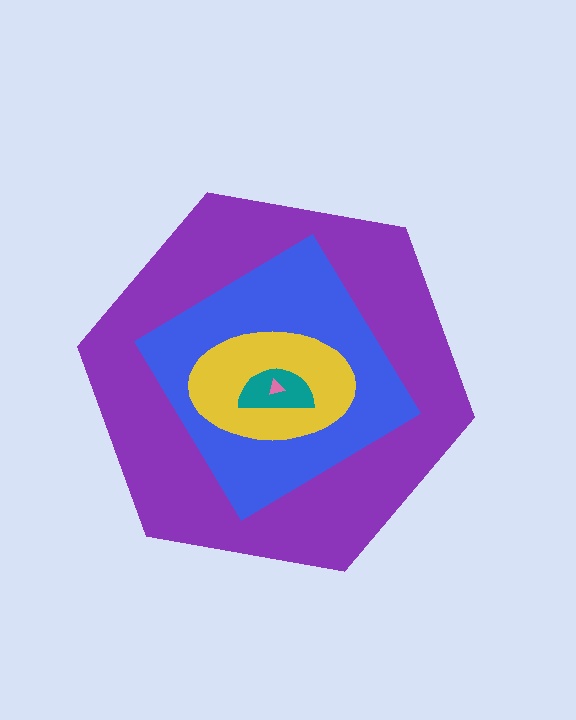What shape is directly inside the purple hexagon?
The blue diamond.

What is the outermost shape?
The purple hexagon.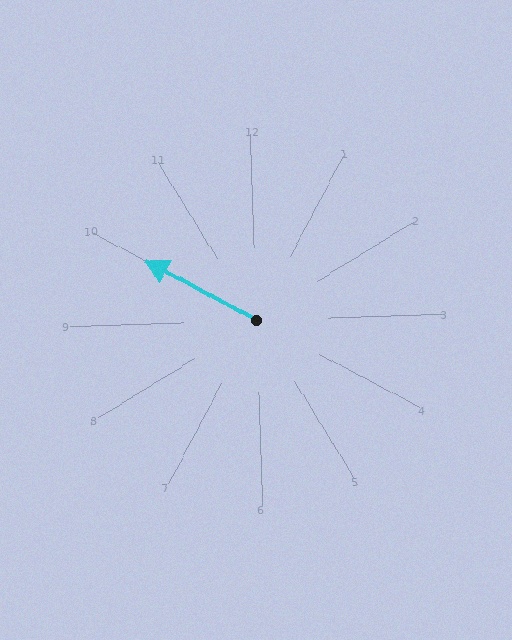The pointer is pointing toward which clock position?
Roughly 10 o'clock.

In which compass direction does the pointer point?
Northwest.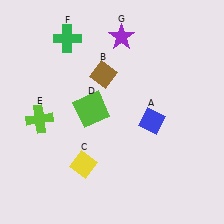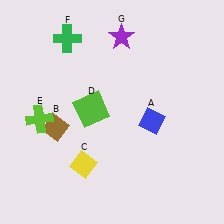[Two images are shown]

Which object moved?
The brown diamond (B) moved down.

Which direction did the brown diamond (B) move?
The brown diamond (B) moved down.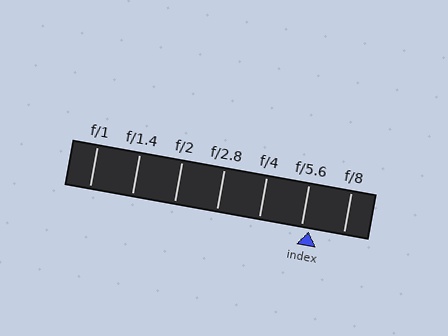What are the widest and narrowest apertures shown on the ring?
The widest aperture shown is f/1 and the narrowest is f/8.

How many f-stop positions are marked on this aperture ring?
There are 7 f-stop positions marked.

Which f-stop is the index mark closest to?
The index mark is closest to f/5.6.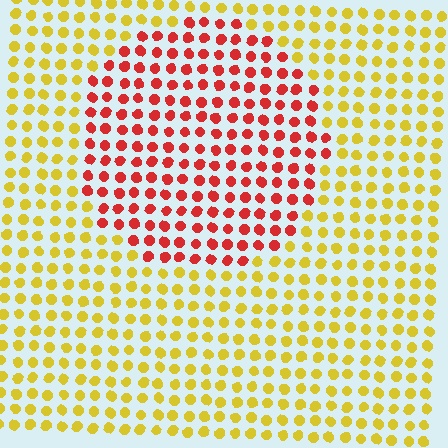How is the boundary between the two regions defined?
The boundary is defined purely by a slight shift in hue (about 55 degrees). Spacing, size, and orientation are identical on both sides.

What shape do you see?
I see a circle.